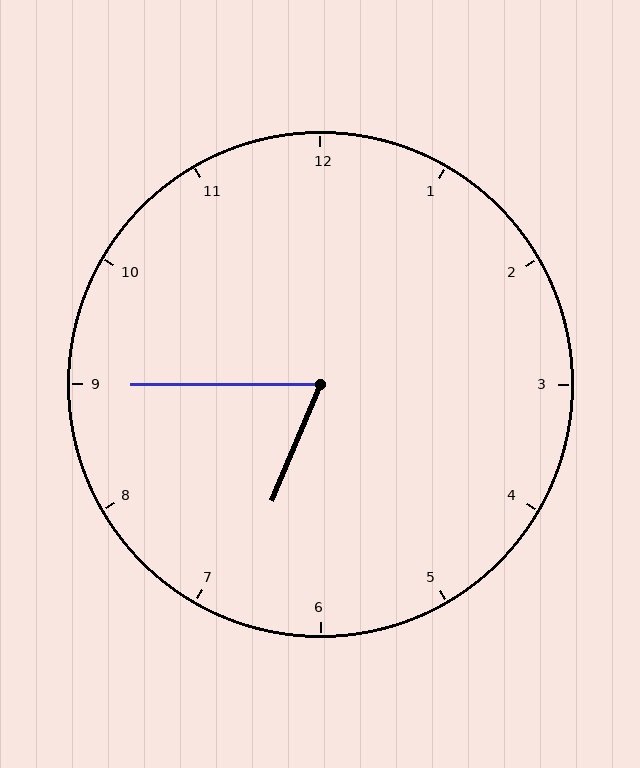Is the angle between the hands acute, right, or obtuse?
It is acute.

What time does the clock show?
6:45.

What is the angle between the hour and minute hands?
Approximately 68 degrees.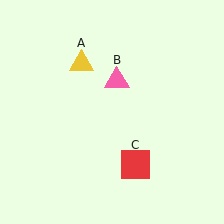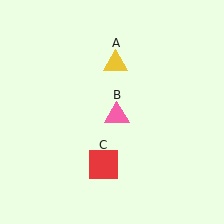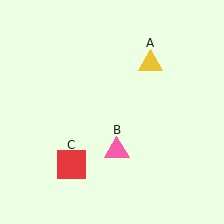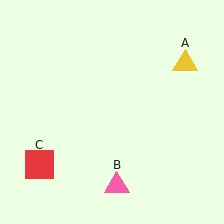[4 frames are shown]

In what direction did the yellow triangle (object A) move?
The yellow triangle (object A) moved right.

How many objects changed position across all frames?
3 objects changed position: yellow triangle (object A), pink triangle (object B), red square (object C).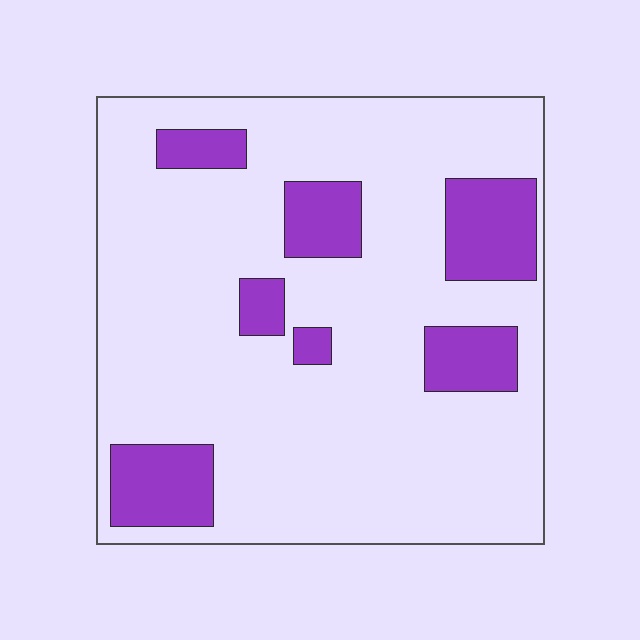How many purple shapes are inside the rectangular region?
7.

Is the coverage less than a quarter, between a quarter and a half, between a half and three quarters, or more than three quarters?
Less than a quarter.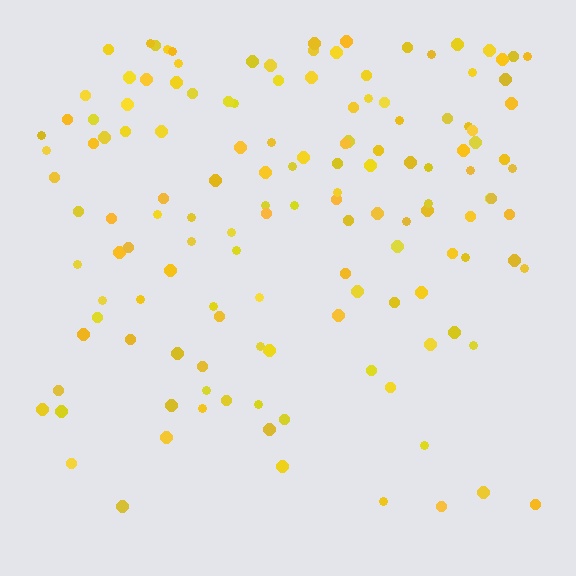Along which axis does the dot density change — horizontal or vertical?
Vertical.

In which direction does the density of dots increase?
From bottom to top, with the top side densest.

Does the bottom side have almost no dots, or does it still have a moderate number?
Still a moderate number, just noticeably fewer than the top.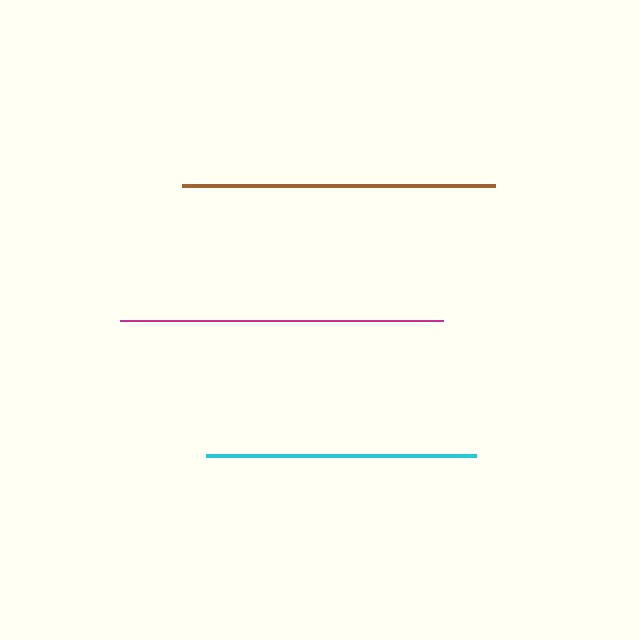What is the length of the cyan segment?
The cyan segment is approximately 269 pixels long.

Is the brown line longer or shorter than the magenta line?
The magenta line is longer than the brown line.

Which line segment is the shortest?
The cyan line is the shortest at approximately 269 pixels.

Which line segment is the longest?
The magenta line is the longest at approximately 323 pixels.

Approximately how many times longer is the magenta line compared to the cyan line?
The magenta line is approximately 1.2 times the length of the cyan line.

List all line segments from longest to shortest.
From longest to shortest: magenta, brown, cyan.